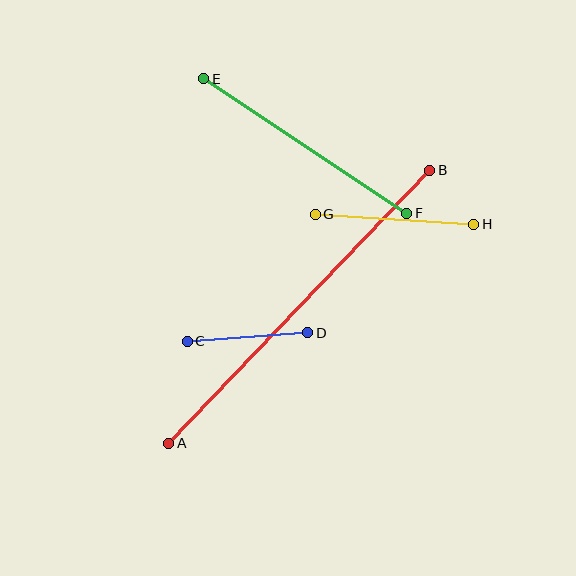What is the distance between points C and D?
The distance is approximately 121 pixels.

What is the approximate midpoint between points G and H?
The midpoint is at approximately (395, 219) pixels.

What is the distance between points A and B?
The distance is approximately 378 pixels.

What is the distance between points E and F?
The distance is approximately 244 pixels.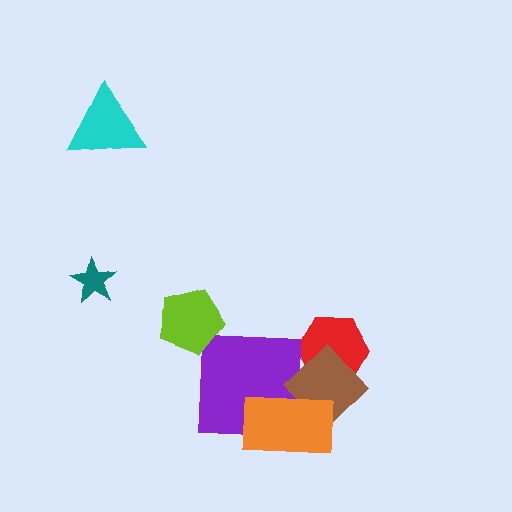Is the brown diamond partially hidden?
Yes, it is partially covered by another shape.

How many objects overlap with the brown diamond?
3 objects overlap with the brown diamond.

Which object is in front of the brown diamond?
The orange rectangle is in front of the brown diamond.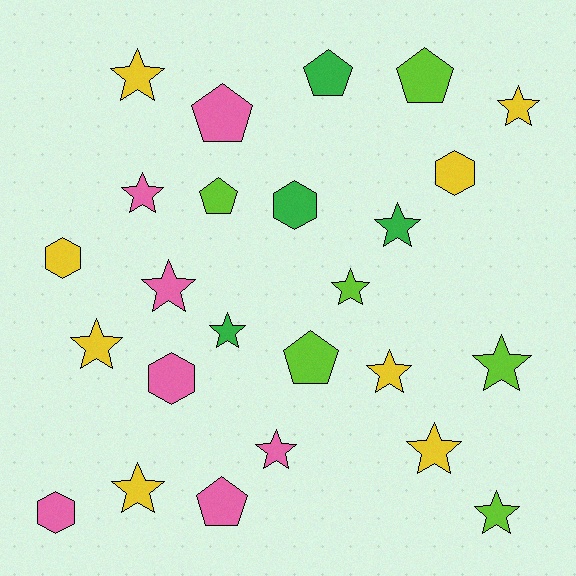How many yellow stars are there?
There are 6 yellow stars.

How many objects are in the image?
There are 25 objects.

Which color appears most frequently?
Yellow, with 8 objects.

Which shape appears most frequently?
Star, with 14 objects.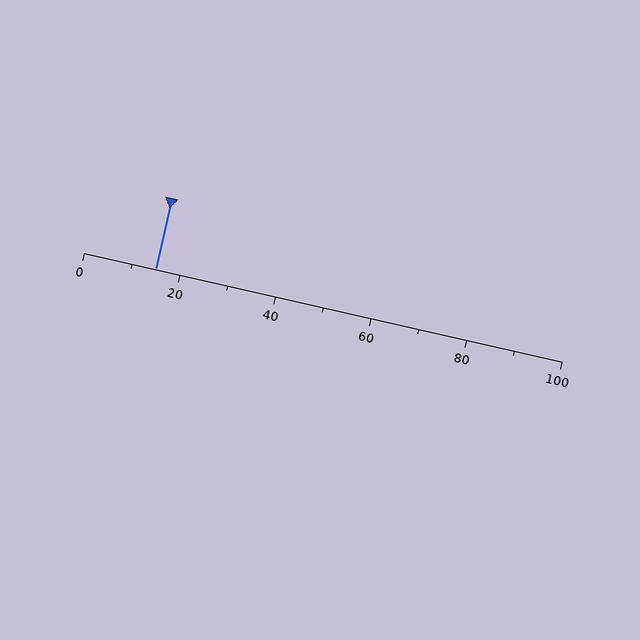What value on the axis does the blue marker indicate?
The marker indicates approximately 15.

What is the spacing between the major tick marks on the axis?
The major ticks are spaced 20 apart.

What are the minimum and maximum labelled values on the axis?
The axis runs from 0 to 100.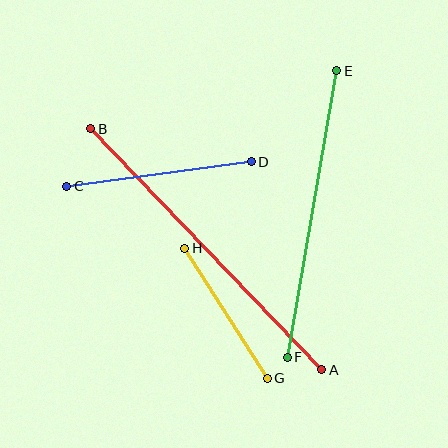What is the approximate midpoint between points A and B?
The midpoint is at approximately (206, 249) pixels.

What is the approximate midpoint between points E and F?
The midpoint is at approximately (312, 214) pixels.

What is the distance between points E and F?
The distance is approximately 291 pixels.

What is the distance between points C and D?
The distance is approximately 186 pixels.